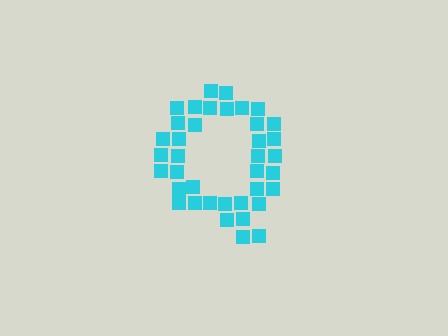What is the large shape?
The large shape is the letter Q.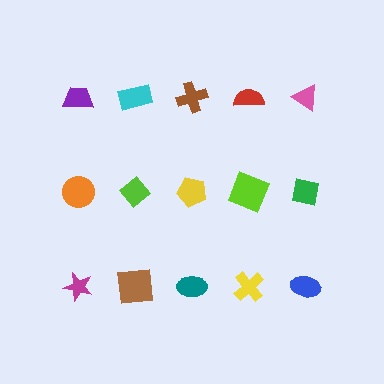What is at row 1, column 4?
A red semicircle.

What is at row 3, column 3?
A teal ellipse.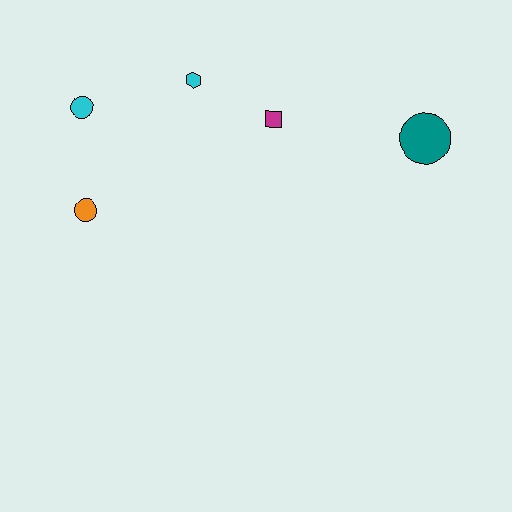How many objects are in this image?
There are 5 objects.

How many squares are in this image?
There is 1 square.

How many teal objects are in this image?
There is 1 teal object.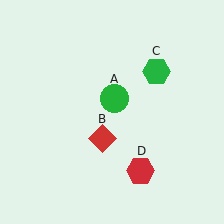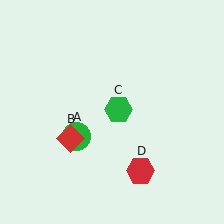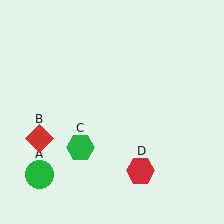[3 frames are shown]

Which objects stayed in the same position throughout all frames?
Red hexagon (object D) remained stationary.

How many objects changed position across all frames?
3 objects changed position: green circle (object A), red diamond (object B), green hexagon (object C).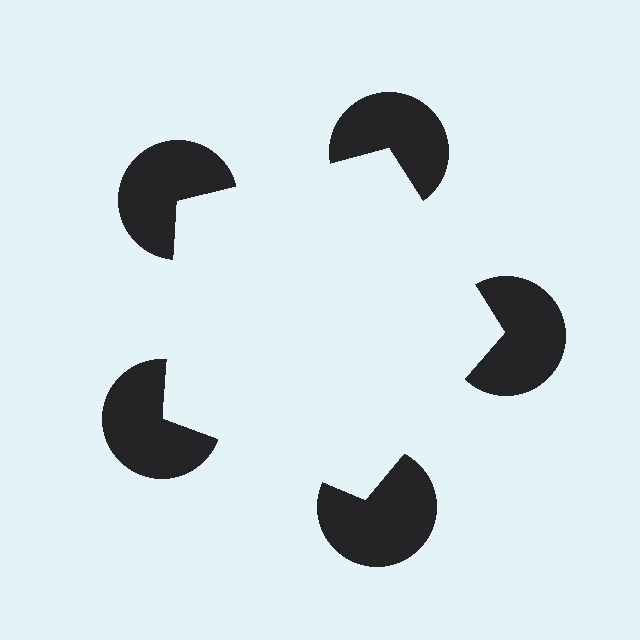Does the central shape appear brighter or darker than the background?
It typically appears slightly brighter than the background, even though no actual brightness change is drawn.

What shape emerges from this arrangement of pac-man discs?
An illusory pentagon — its edges are inferred from the aligned wedge cuts in the pac-man discs, not physically drawn.